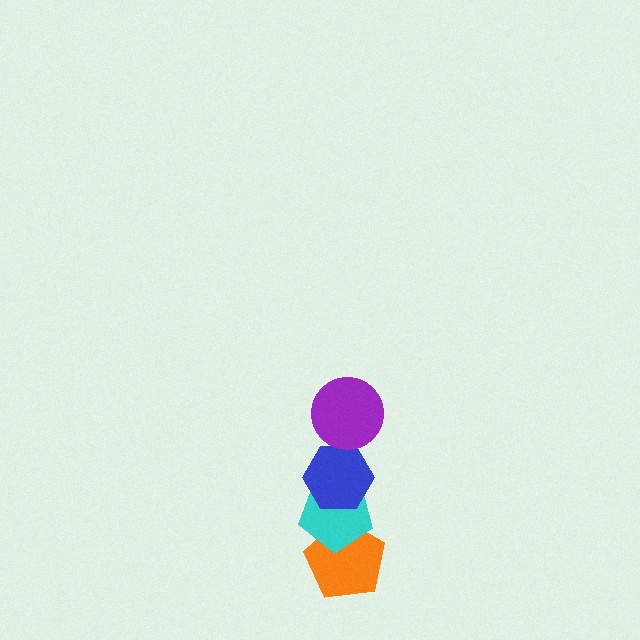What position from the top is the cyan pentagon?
The cyan pentagon is 3rd from the top.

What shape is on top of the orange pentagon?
The cyan pentagon is on top of the orange pentagon.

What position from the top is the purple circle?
The purple circle is 1st from the top.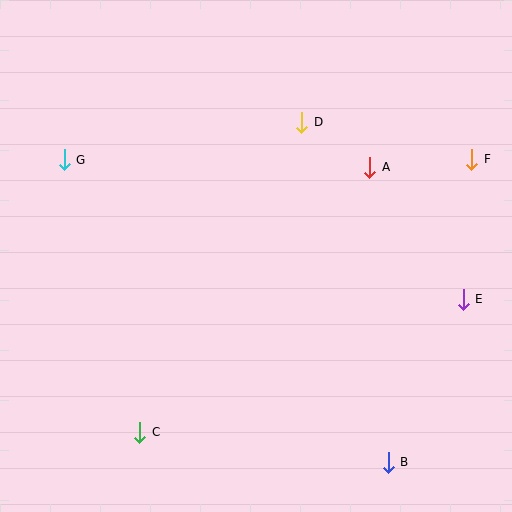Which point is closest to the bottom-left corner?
Point C is closest to the bottom-left corner.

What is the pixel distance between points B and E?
The distance between B and E is 180 pixels.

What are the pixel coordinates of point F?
Point F is at (472, 159).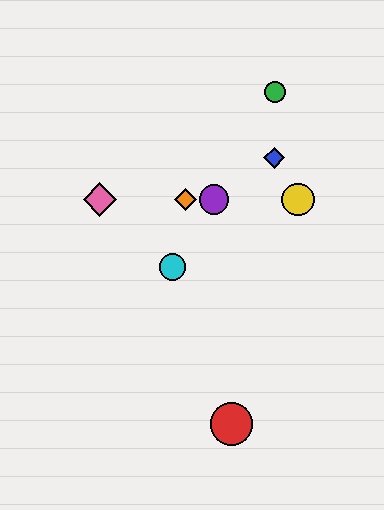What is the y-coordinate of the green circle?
The green circle is at y≈92.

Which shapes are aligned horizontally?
The yellow circle, the purple circle, the orange diamond, the pink diamond are aligned horizontally.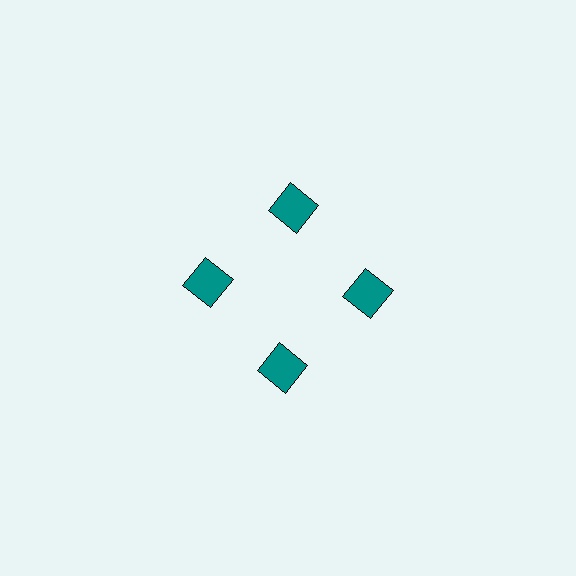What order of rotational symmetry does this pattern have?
This pattern has 4-fold rotational symmetry.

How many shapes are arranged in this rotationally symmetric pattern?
There are 4 shapes, arranged in 4 groups of 1.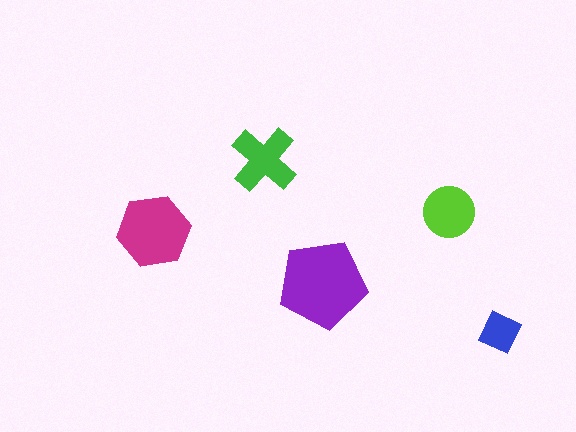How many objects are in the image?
There are 5 objects in the image.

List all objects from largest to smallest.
The purple pentagon, the magenta hexagon, the green cross, the lime circle, the blue diamond.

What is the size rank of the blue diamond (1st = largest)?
5th.